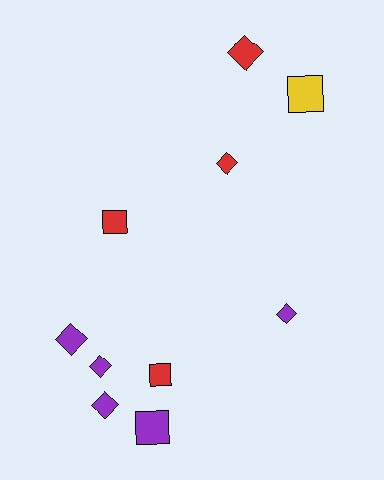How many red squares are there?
There are 2 red squares.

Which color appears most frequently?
Purple, with 5 objects.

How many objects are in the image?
There are 10 objects.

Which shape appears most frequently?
Diamond, with 6 objects.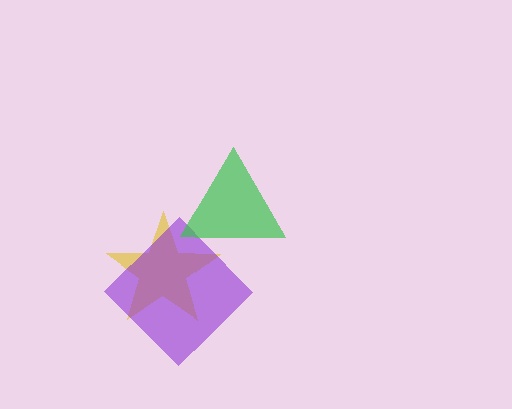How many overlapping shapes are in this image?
There are 3 overlapping shapes in the image.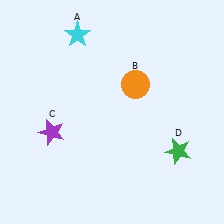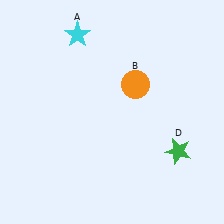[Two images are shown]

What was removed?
The purple star (C) was removed in Image 2.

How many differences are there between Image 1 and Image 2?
There is 1 difference between the two images.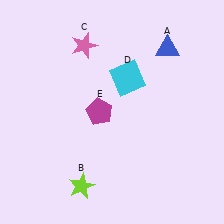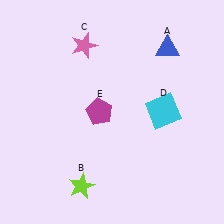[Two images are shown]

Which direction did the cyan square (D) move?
The cyan square (D) moved right.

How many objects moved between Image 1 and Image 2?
1 object moved between the two images.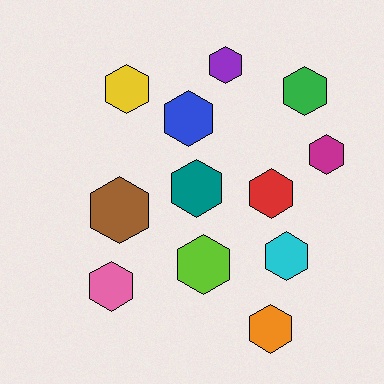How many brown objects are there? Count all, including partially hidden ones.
There is 1 brown object.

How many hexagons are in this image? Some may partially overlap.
There are 12 hexagons.